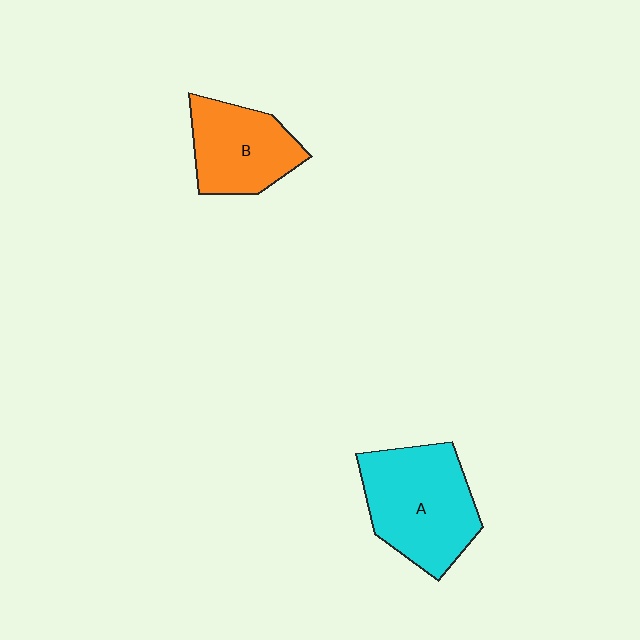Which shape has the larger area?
Shape A (cyan).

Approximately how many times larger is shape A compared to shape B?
Approximately 1.4 times.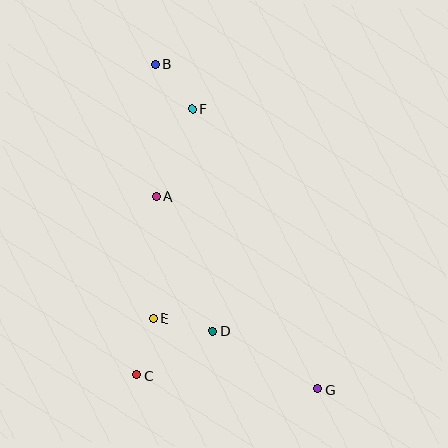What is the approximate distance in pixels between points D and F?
The distance between D and F is approximately 223 pixels.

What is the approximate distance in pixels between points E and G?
The distance between E and G is approximately 179 pixels.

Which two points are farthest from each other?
Points B and G are farthest from each other.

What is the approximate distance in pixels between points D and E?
The distance between D and E is approximately 62 pixels.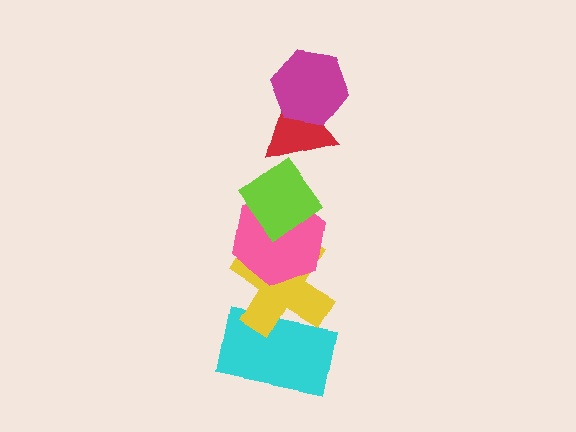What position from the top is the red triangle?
The red triangle is 2nd from the top.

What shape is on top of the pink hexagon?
The lime diamond is on top of the pink hexagon.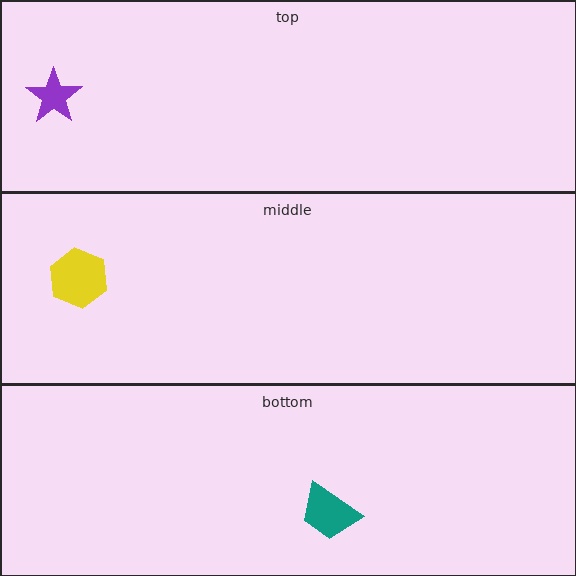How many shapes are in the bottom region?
1.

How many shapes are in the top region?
1.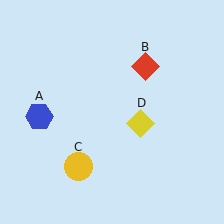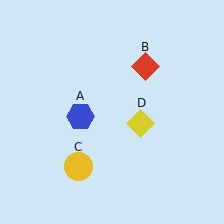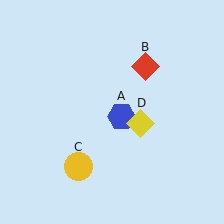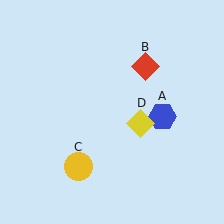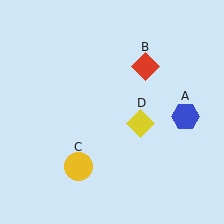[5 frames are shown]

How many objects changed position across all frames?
1 object changed position: blue hexagon (object A).